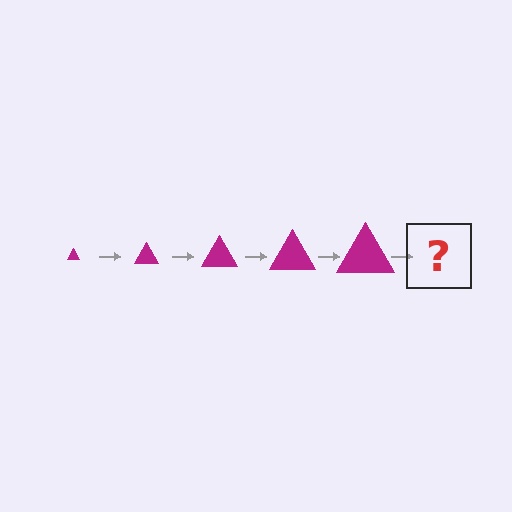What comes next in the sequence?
The next element should be a magenta triangle, larger than the previous one.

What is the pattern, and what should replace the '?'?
The pattern is that the triangle gets progressively larger each step. The '?' should be a magenta triangle, larger than the previous one.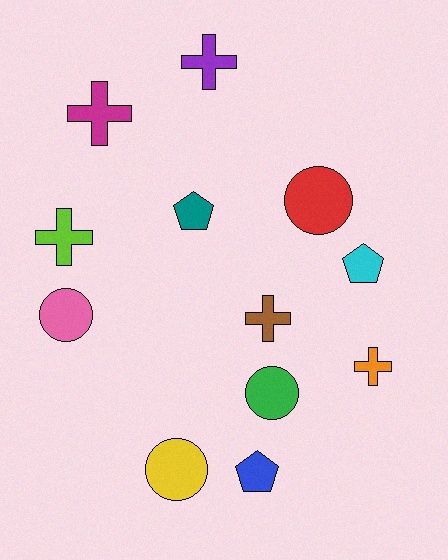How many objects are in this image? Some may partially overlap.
There are 12 objects.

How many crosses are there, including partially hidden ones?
There are 5 crosses.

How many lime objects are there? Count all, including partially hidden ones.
There is 1 lime object.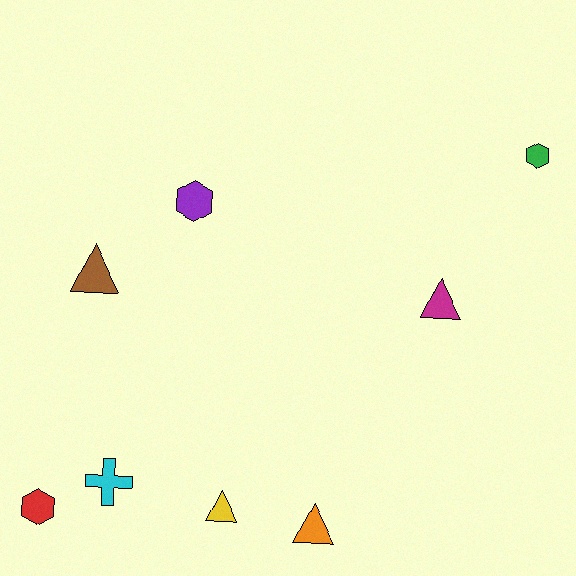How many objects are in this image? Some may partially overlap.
There are 8 objects.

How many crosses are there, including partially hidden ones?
There is 1 cross.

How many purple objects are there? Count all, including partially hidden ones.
There is 1 purple object.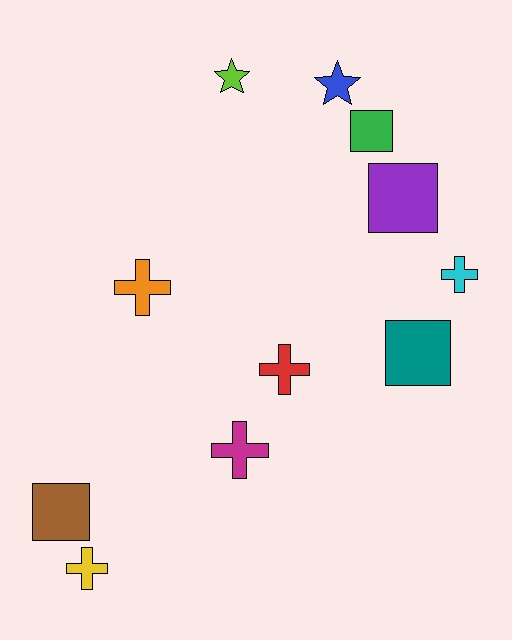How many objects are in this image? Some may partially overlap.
There are 11 objects.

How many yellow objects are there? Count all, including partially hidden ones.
There is 1 yellow object.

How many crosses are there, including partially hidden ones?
There are 5 crosses.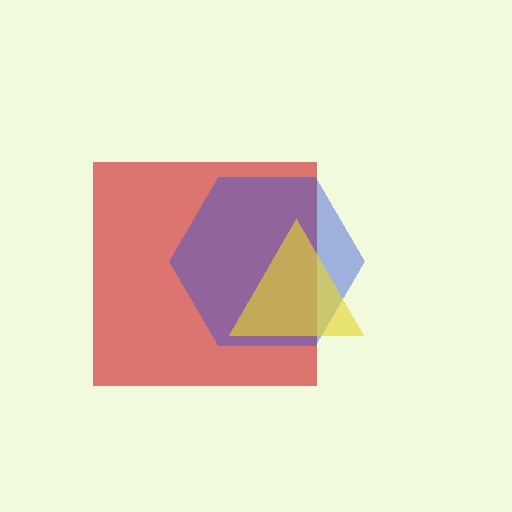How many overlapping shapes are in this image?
There are 3 overlapping shapes in the image.